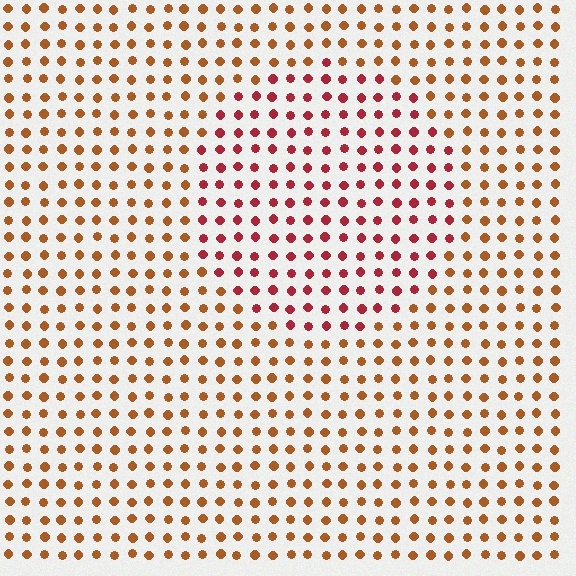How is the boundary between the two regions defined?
The boundary is defined purely by a slight shift in hue (about 35 degrees). Spacing, size, and orientation are identical on both sides.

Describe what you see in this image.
The image is filled with small brown elements in a uniform arrangement. A circle-shaped region is visible where the elements are tinted to a slightly different hue, forming a subtle color boundary.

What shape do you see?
I see a circle.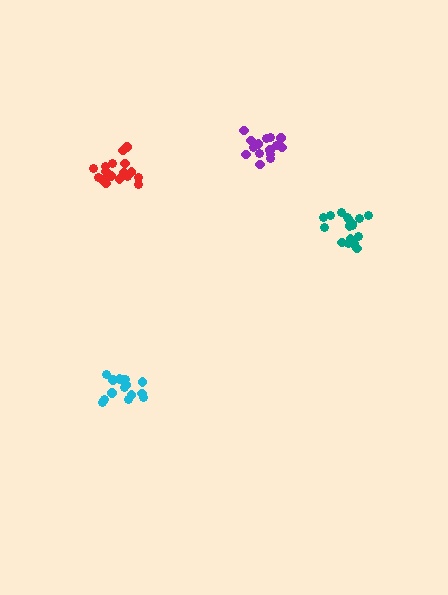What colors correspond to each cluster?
The clusters are colored: purple, teal, cyan, red.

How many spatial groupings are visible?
There are 4 spatial groupings.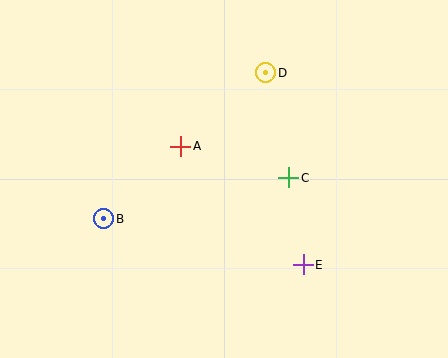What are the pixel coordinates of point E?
Point E is at (303, 265).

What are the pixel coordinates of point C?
Point C is at (289, 178).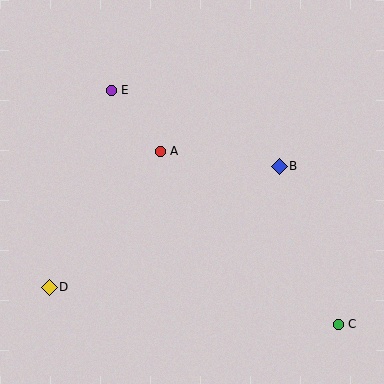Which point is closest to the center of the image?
Point A at (160, 151) is closest to the center.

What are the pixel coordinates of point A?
Point A is at (160, 151).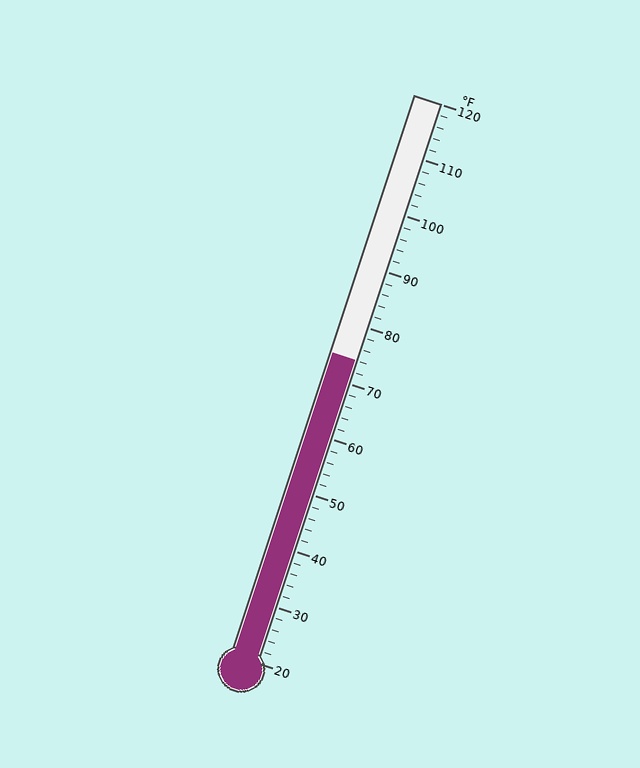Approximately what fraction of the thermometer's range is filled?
The thermometer is filled to approximately 55% of its range.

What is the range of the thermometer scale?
The thermometer scale ranges from 20°F to 120°F.